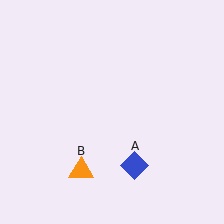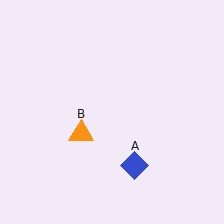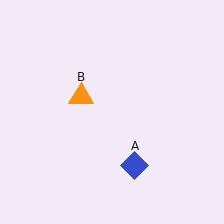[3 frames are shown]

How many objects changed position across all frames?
1 object changed position: orange triangle (object B).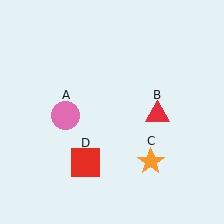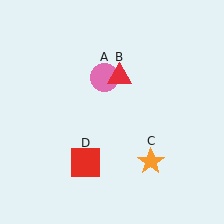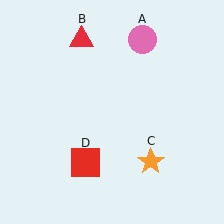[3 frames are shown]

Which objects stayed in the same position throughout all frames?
Orange star (object C) and red square (object D) remained stationary.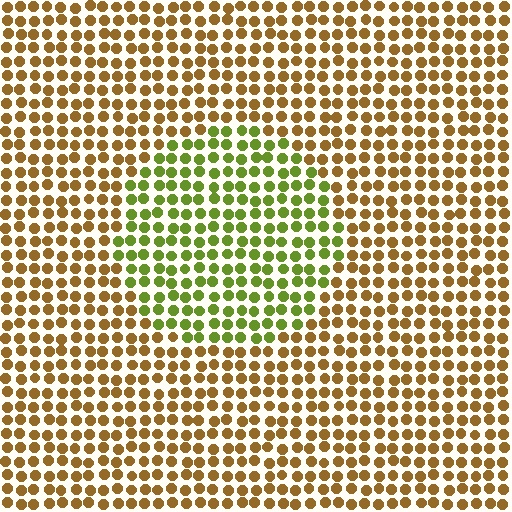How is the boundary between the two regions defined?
The boundary is defined purely by a slight shift in hue (about 50 degrees). Spacing, size, and orientation are identical on both sides.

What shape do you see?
I see a circle.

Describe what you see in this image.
The image is filled with small brown elements in a uniform arrangement. A circle-shaped region is visible where the elements are tinted to a slightly different hue, forming a subtle color boundary.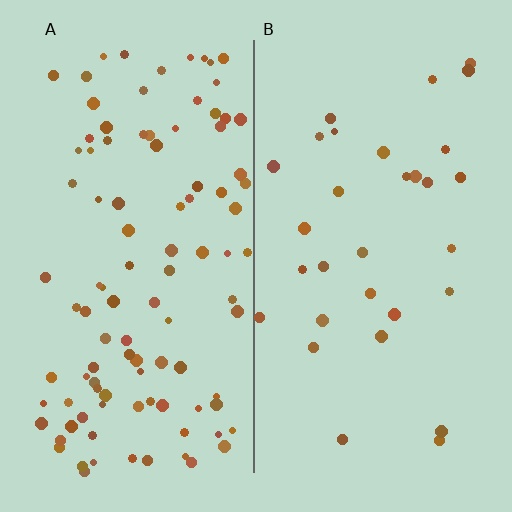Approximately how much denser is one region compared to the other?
Approximately 3.3× — region A over region B.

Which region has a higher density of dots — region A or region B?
A (the left).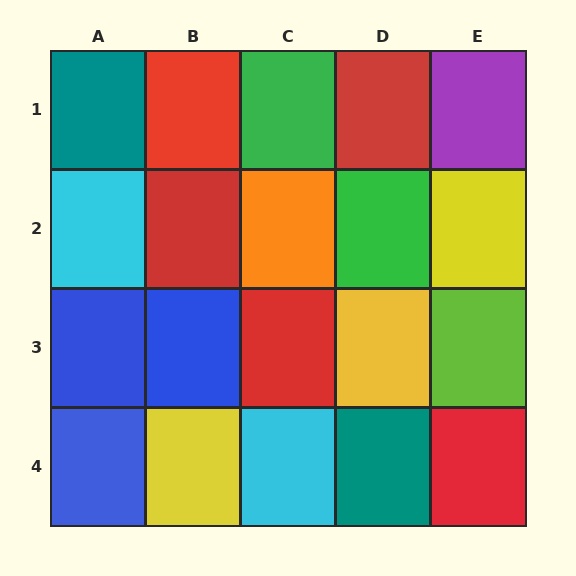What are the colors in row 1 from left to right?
Teal, red, green, red, purple.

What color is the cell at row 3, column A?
Blue.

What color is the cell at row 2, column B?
Red.